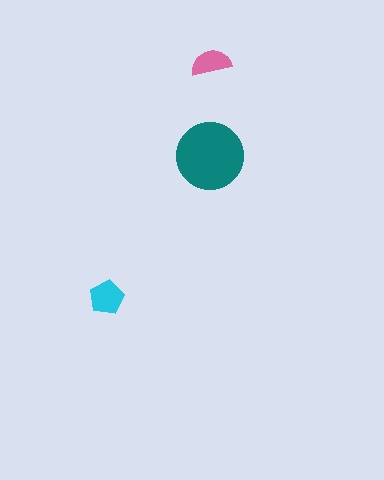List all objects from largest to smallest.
The teal circle, the cyan pentagon, the pink semicircle.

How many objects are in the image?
There are 3 objects in the image.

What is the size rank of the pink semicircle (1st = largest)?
3rd.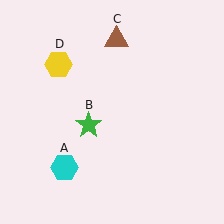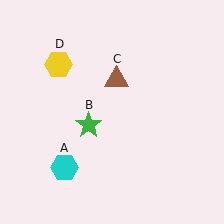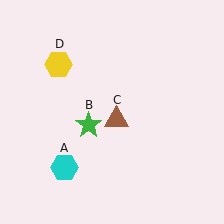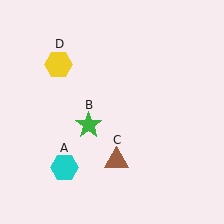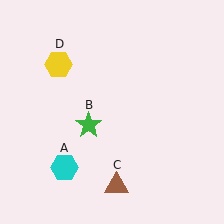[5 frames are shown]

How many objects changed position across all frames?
1 object changed position: brown triangle (object C).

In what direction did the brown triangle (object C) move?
The brown triangle (object C) moved down.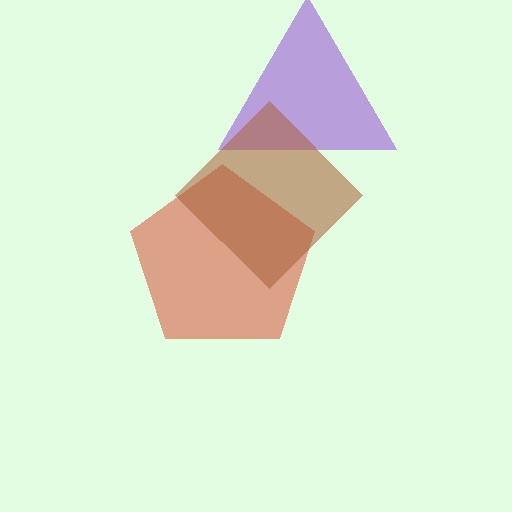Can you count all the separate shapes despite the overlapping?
Yes, there are 3 separate shapes.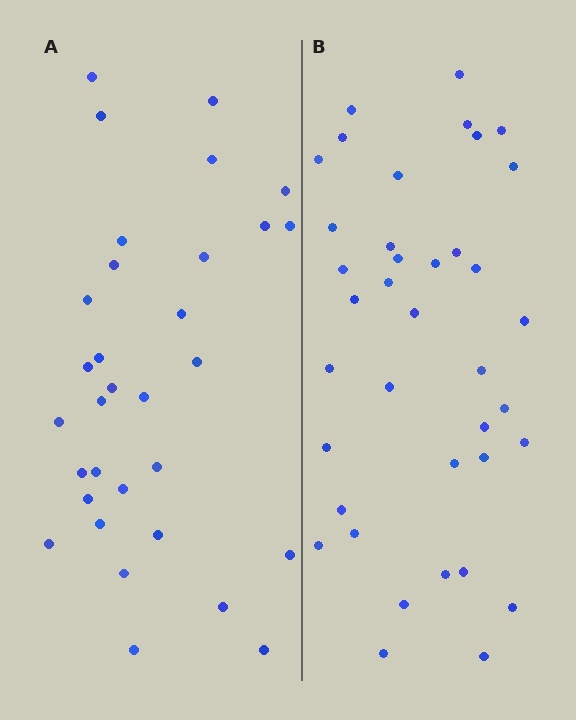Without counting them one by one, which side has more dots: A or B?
Region B (the right region) has more dots.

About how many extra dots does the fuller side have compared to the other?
Region B has about 6 more dots than region A.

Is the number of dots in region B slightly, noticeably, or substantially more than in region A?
Region B has only slightly more — the two regions are fairly close. The ratio is roughly 1.2 to 1.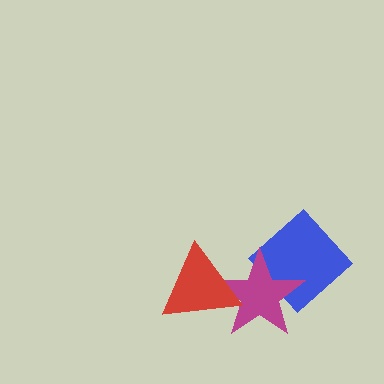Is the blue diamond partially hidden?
Yes, it is partially covered by another shape.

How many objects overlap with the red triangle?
1 object overlaps with the red triangle.